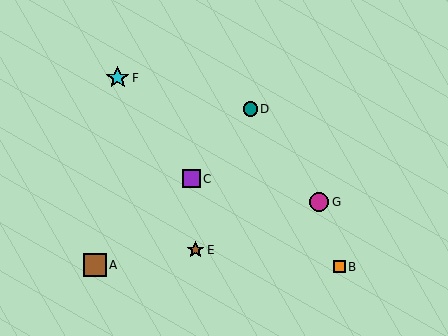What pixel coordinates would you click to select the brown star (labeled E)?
Click at (196, 250) to select the brown star E.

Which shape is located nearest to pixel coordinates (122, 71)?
The cyan star (labeled F) at (118, 78) is nearest to that location.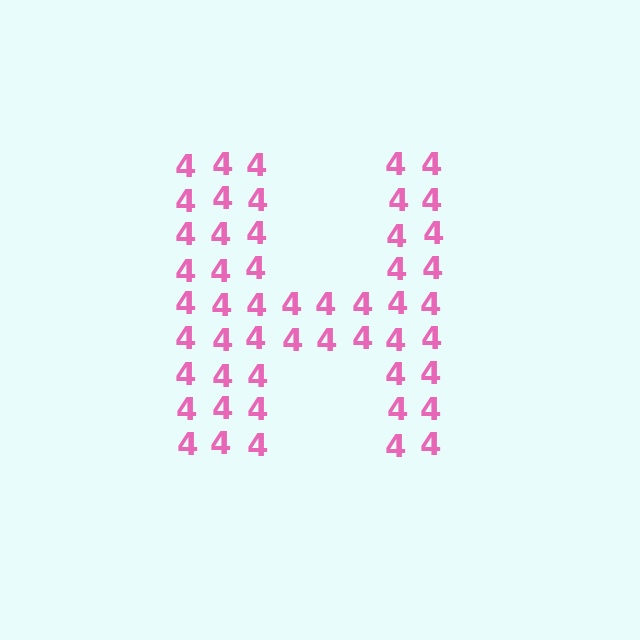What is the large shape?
The large shape is the letter H.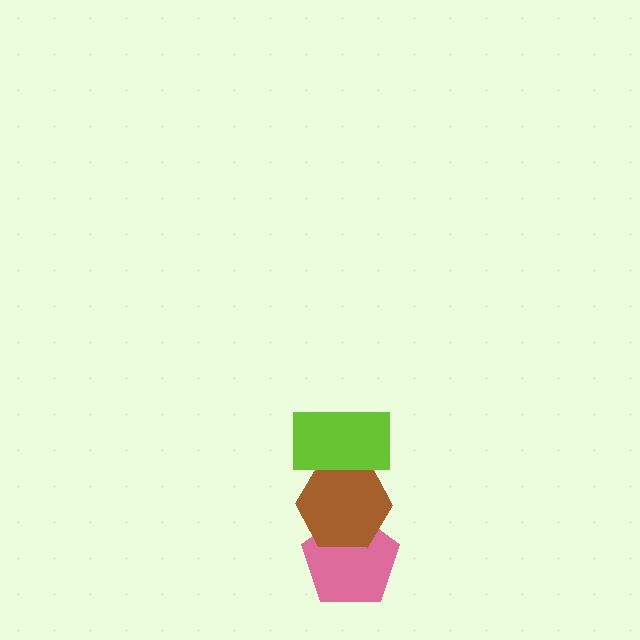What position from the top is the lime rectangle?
The lime rectangle is 1st from the top.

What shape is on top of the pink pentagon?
The brown hexagon is on top of the pink pentagon.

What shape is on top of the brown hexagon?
The lime rectangle is on top of the brown hexagon.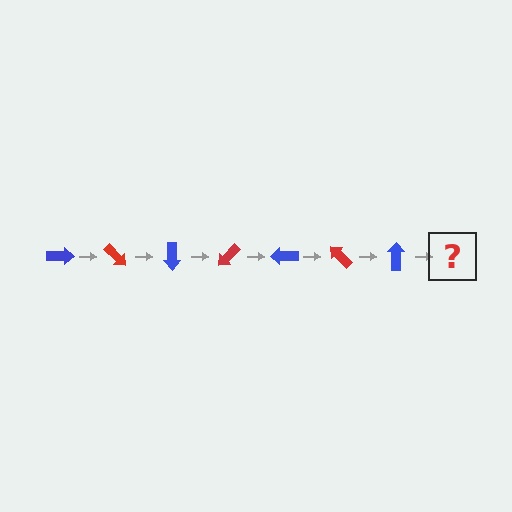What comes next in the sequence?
The next element should be a red arrow, rotated 315 degrees from the start.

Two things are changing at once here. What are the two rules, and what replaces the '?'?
The two rules are that it rotates 45 degrees each step and the color cycles through blue and red. The '?' should be a red arrow, rotated 315 degrees from the start.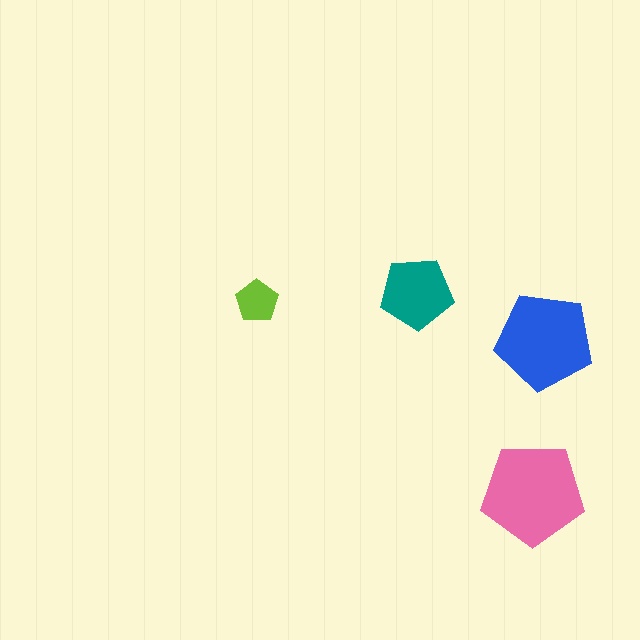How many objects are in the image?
There are 4 objects in the image.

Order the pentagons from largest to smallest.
the pink one, the blue one, the teal one, the lime one.